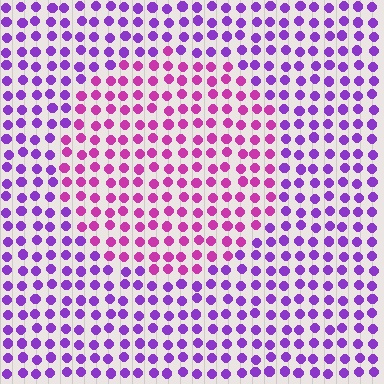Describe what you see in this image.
The image is filled with small purple elements in a uniform arrangement. A circle-shaped region is visible where the elements are tinted to a slightly different hue, forming a subtle color boundary.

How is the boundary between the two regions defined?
The boundary is defined purely by a slight shift in hue (about 37 degrees). Spacing, size, and orientation are identical on both sides.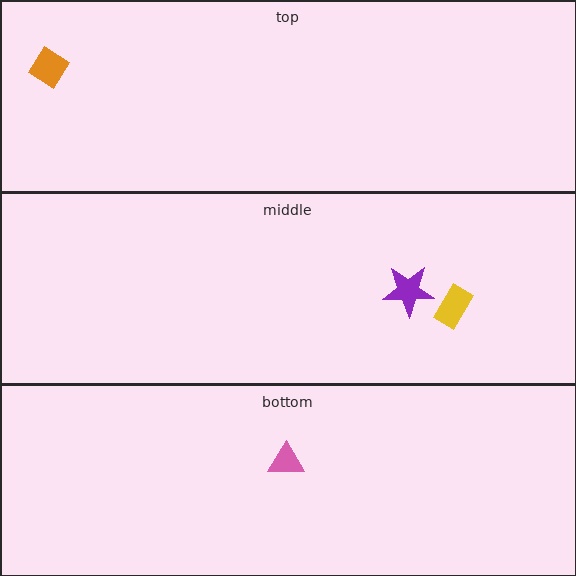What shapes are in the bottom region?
The pink triangle.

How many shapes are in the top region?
1.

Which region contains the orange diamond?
The top region.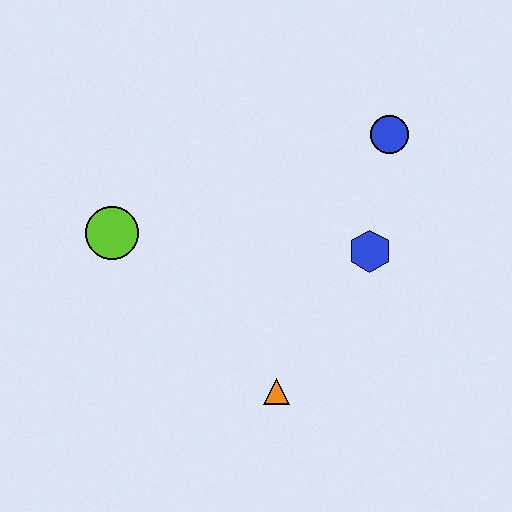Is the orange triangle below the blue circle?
Yes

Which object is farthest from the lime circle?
The blue circle is farthest from the lime circle.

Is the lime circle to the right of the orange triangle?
No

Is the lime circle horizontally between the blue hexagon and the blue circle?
No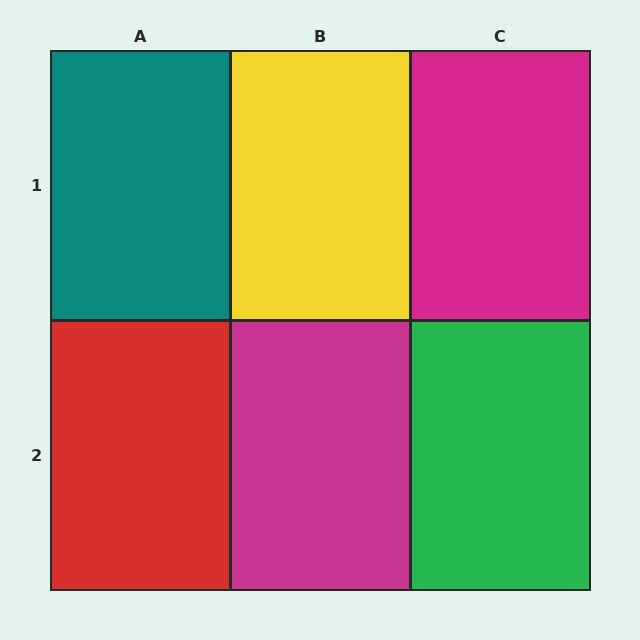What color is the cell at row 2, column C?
Green.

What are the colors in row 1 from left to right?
Teal, yellow, magenta.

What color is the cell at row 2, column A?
Red.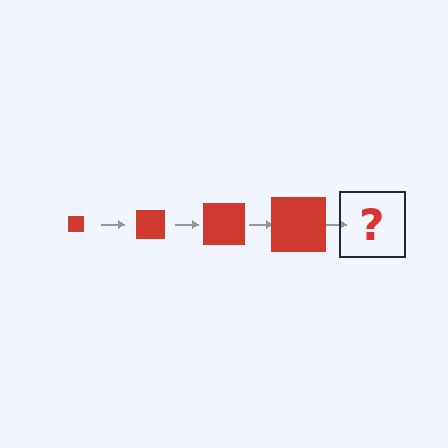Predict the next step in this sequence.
The next step is a red square, larger than the previous one.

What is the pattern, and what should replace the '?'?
The pattern is that the square gets progressively larger each step. The '?' should be a red square, larger than the previous one.